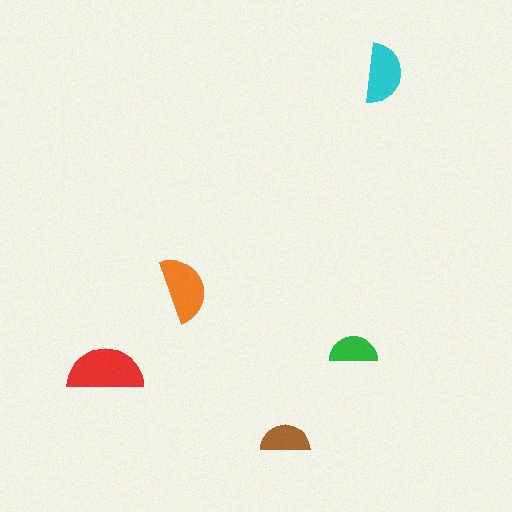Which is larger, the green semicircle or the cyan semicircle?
The cyan one.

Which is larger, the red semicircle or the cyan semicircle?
The red one.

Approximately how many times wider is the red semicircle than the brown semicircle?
About 1.5 times wider.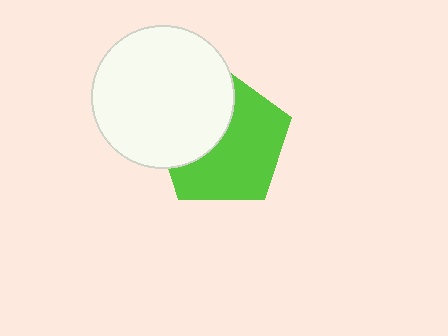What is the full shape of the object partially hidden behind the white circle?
The partially hidden object is a lime pentagon.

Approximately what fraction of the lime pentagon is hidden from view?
Roughly 40% of the lime pentagon is hidden behind the white circle.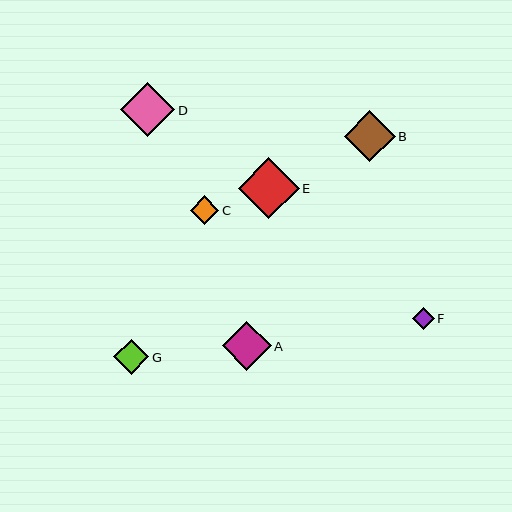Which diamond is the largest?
Diamond E is the largest with a size of approximately 60 pixels.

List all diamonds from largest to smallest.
From largest to smallest: E, D, B, A, G, C, F.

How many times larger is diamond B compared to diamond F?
Diamond B is approximately 2.3 times the size of diamond F.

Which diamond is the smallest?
Diamond F is the smallest with a size of approximately 22 pixels.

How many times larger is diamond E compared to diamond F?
Diamond E is approximately 2.7 times the size of diamond F.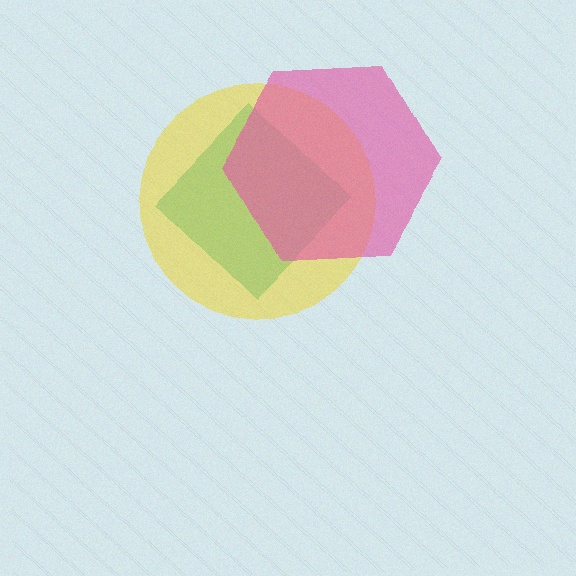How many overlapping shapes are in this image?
There are 3 overlapping shapes in the image.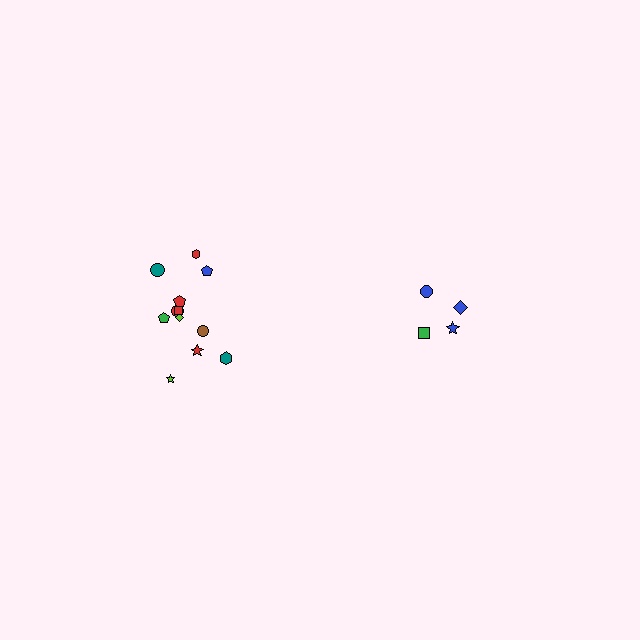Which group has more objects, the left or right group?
The left group.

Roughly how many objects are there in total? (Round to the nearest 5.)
Roughly 15 objects in total.